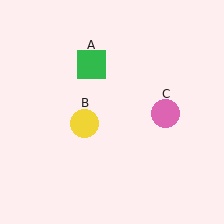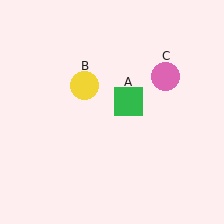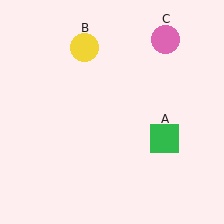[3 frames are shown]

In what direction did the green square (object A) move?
The green square (object A) moved down and to the right.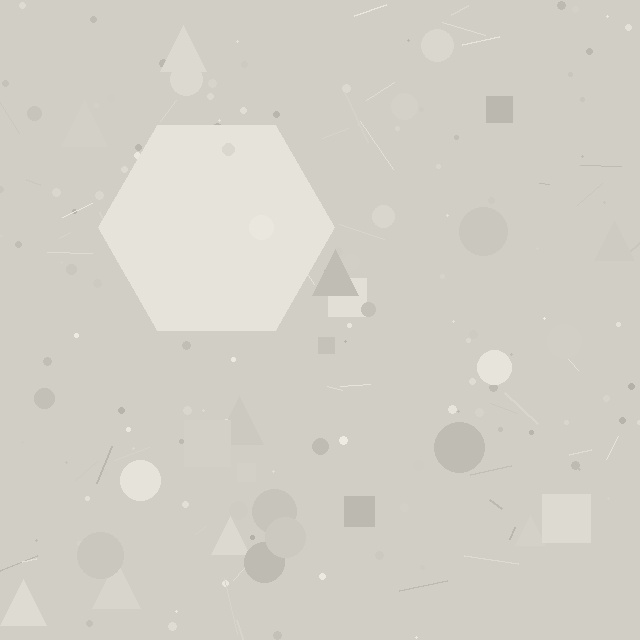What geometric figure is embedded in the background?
A hexagon is embedded in the background.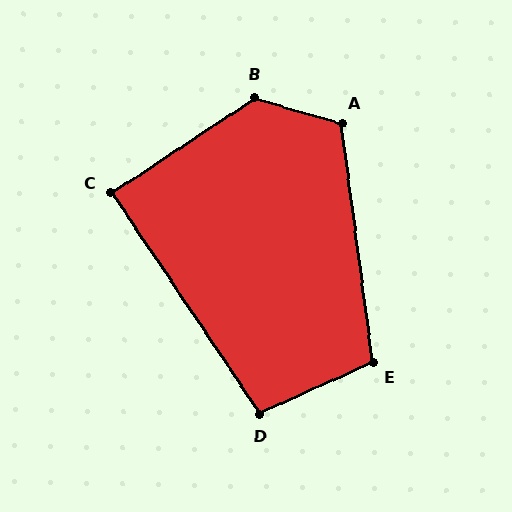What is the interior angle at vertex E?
Approximately 107 degrees (obtuse).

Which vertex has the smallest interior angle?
C, at approximately 90 degrees.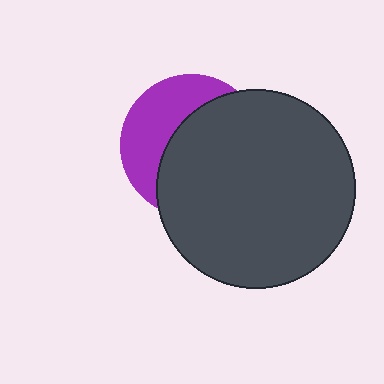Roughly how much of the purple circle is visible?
A small part of it is visible (roughly 39%).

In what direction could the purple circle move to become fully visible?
The purple circle could move left. That would shift it out from behind the dark gray circle entirely.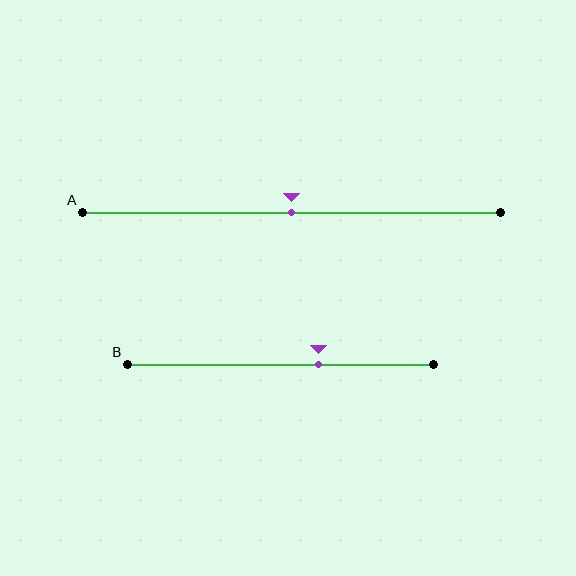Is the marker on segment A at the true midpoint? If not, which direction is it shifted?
Yes, the marker on segment A is at the true midpoint.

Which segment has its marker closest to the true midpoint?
Segment A has its marker closest to the true midpoint.